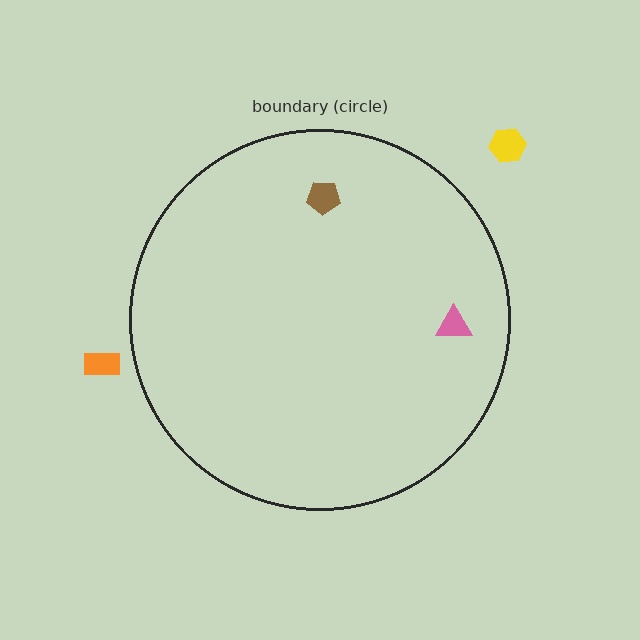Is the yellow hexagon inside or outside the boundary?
Outside.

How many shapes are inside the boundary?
2 inside, 2 outside.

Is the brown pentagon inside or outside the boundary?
Inside.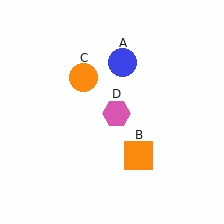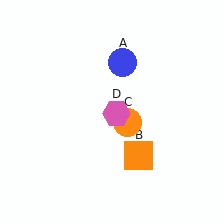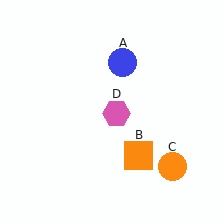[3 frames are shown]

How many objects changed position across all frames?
1 object changed position: orange circle (object C).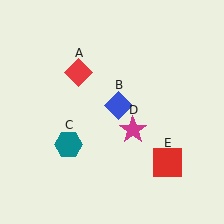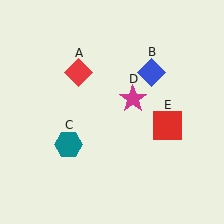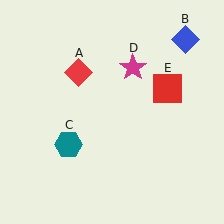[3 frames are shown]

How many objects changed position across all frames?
3 objects changed position: blue diamond (object B), magenta star (object D), red square (object E).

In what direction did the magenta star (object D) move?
The magenta star (object D) moved up.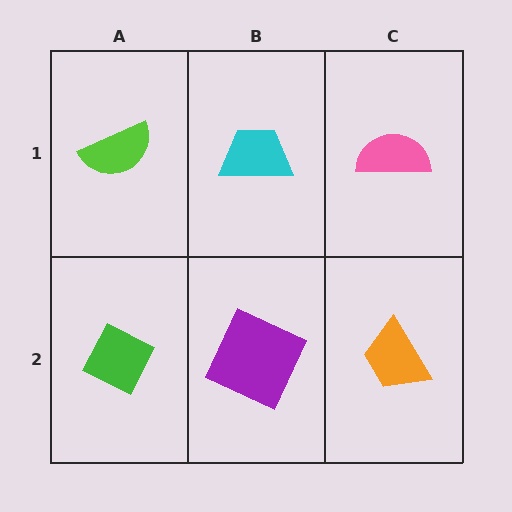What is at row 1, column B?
A cyan trapezoid.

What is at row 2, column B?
A purple square.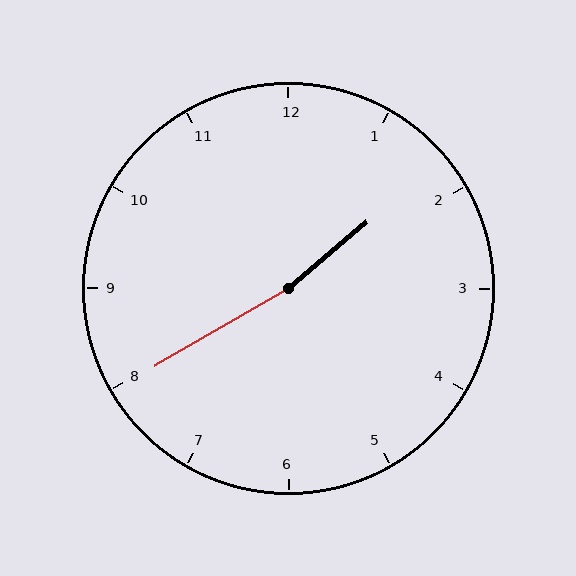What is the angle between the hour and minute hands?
Approximately 170 degrees.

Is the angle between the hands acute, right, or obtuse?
It is obtuse.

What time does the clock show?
1:40.